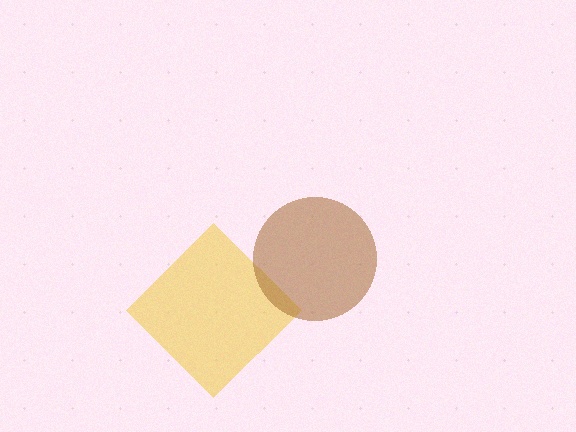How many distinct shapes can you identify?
There are 2 distinct shapes: a yellow diamond, a brown circle.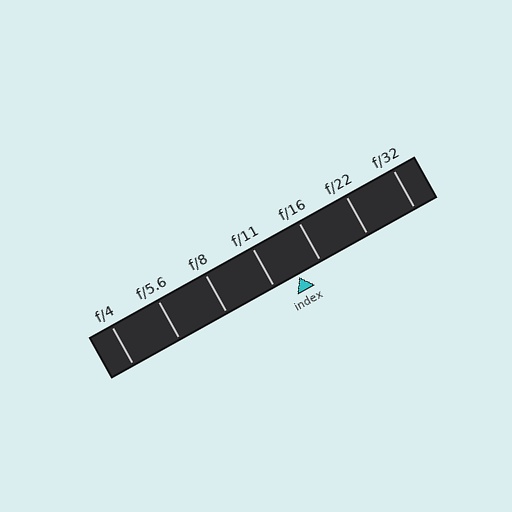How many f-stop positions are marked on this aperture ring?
There are 7 f-stop positions marked.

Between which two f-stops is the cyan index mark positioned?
The index mark is between f/11 and f/16.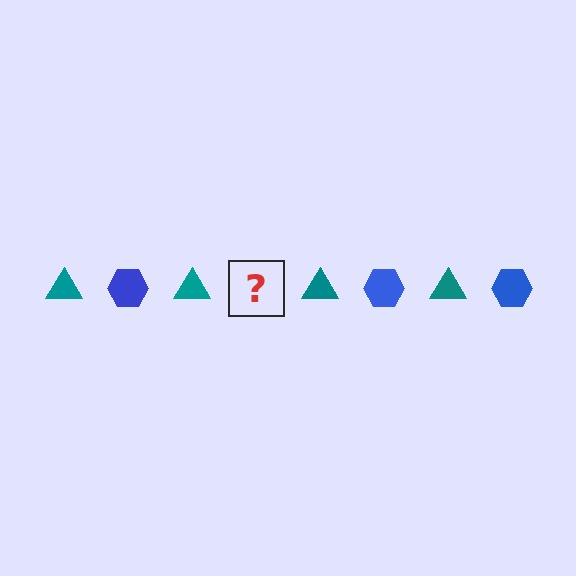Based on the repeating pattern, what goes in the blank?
The blank should be a blue hexagon.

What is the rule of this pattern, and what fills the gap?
The rule is that the pattern alternates between teal triangle and blue hexagon. The gap should be filled with a blue hexagon.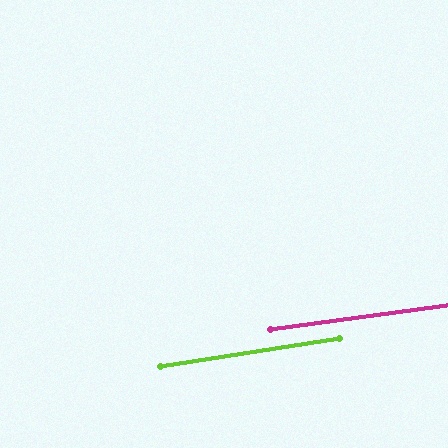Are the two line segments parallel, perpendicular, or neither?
Parallel — their directions differ by only 1.2°.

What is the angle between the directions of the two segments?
Approximately 1 degree.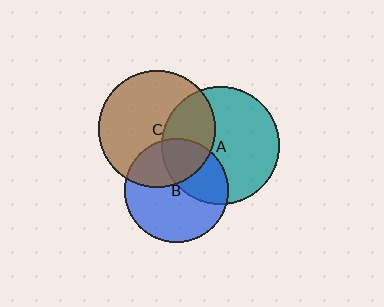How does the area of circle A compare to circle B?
Approximately 1.3 times.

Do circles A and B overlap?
Yes.